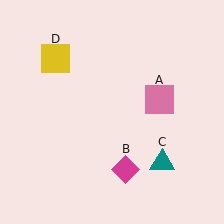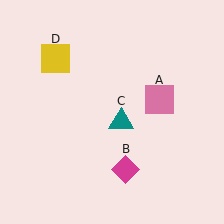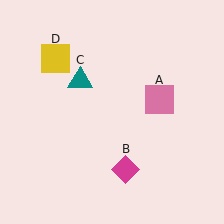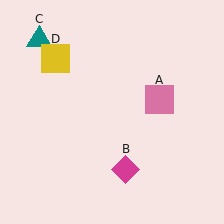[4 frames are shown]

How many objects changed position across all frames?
1 object changed position: teal triangle (object C).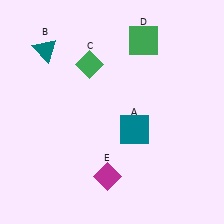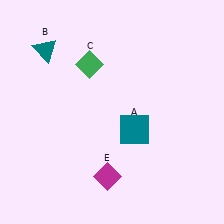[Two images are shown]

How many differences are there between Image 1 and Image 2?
There is 1 difference between the two images.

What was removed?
The green square (D) was removed in Image 2.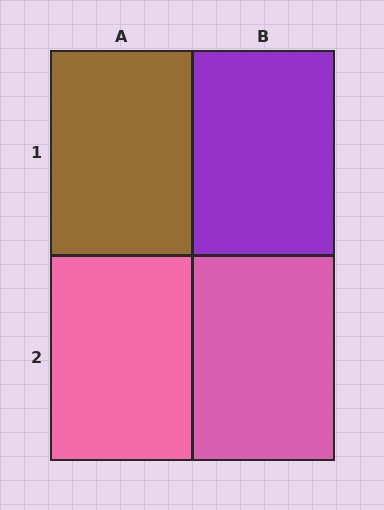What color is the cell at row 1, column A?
Brown.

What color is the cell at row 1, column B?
Purple.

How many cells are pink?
2 cells are pink.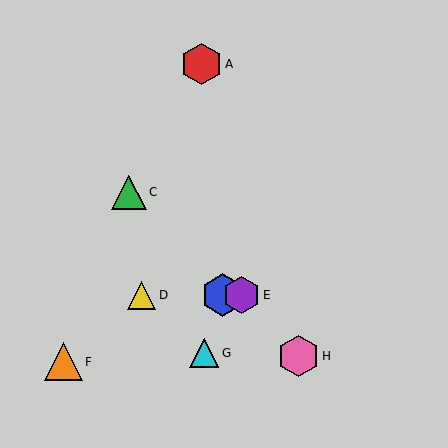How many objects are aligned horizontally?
3 objects (B, D, E) are aligned horizontally.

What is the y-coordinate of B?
Object B is at y≈295.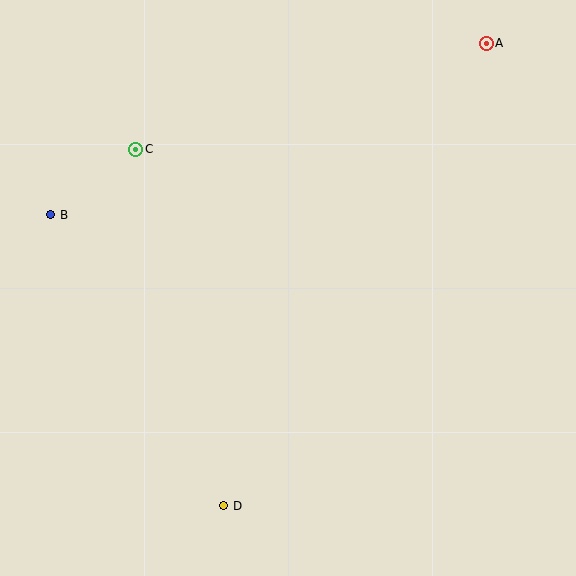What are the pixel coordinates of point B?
Point B is at (51, 215).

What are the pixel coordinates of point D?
Point D is at (224, 506).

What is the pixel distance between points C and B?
The distance between C and B is 107 pixels.